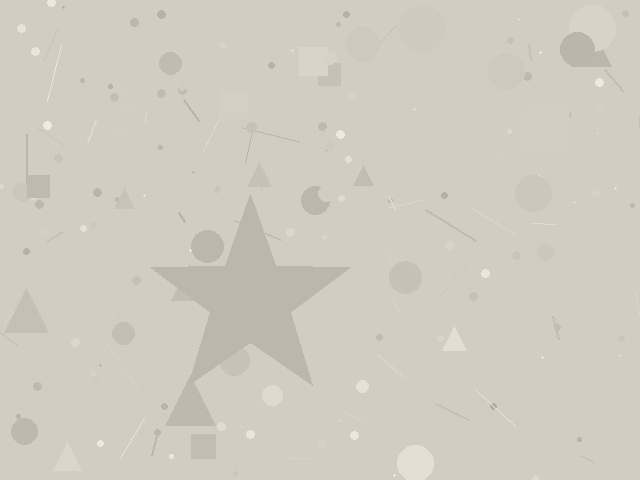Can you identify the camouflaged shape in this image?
The camouflaged shape is a star.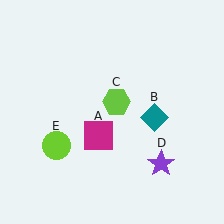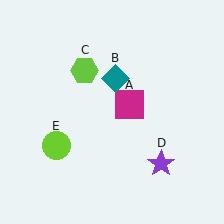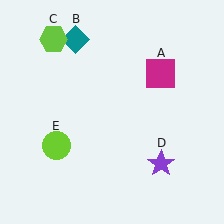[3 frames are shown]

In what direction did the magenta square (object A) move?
The magenta square (object A) moved up and to the right.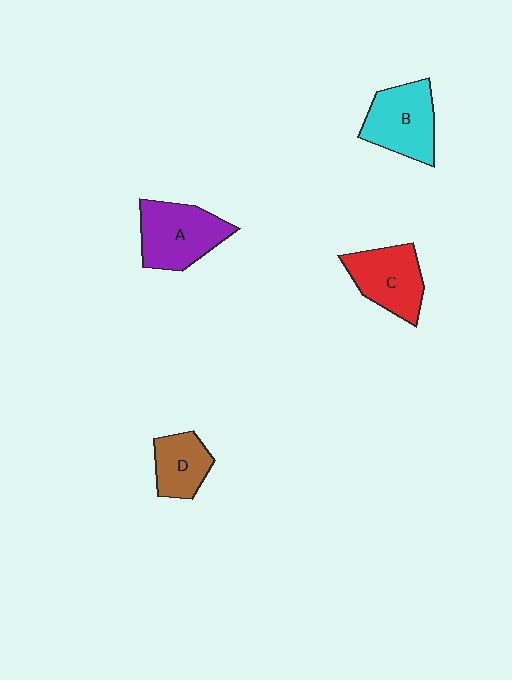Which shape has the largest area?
Shape A (purple).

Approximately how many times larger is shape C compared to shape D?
Approximately 1.4 times.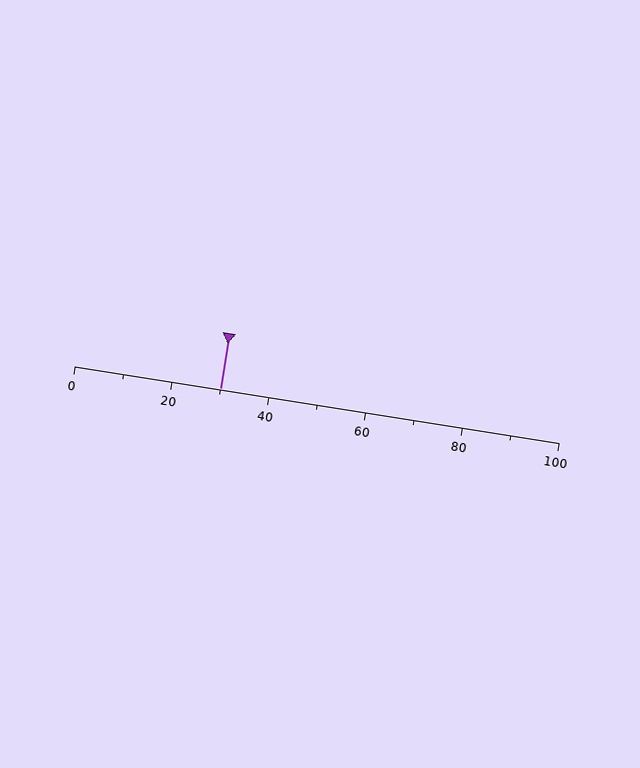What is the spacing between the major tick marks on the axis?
The major ticks are spaced 20 apart.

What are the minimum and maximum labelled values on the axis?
The axis runs from 0 to 100.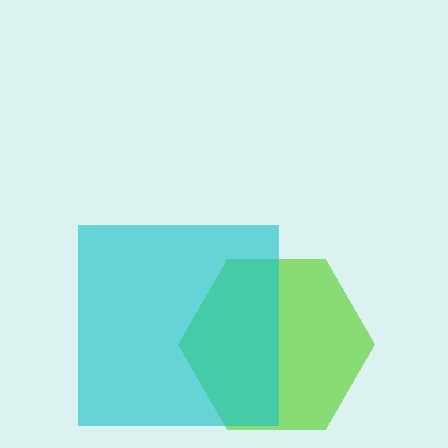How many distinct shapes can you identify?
There are 2 distinct shapes: a lime hexagon, a cyan square.